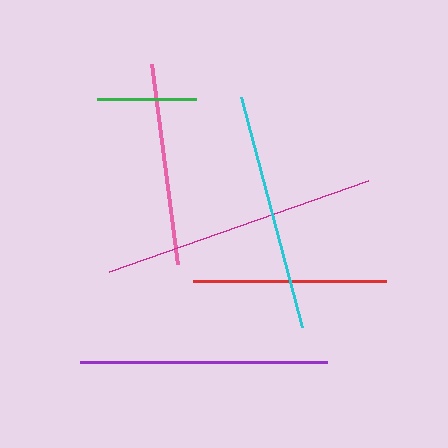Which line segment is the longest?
The magenta line is the longest at approximately 274 pixels.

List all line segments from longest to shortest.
From longest to shortest: magenta, purple, cyan, pink, red, green.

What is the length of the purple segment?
The purple segment is approximately 248 pixels long.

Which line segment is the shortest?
The green line is the shortest at approximately 99 pixels.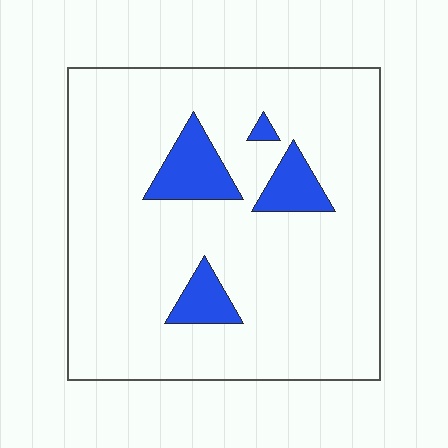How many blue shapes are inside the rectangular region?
4.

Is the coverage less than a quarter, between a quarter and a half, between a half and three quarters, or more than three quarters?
Less than a quarter.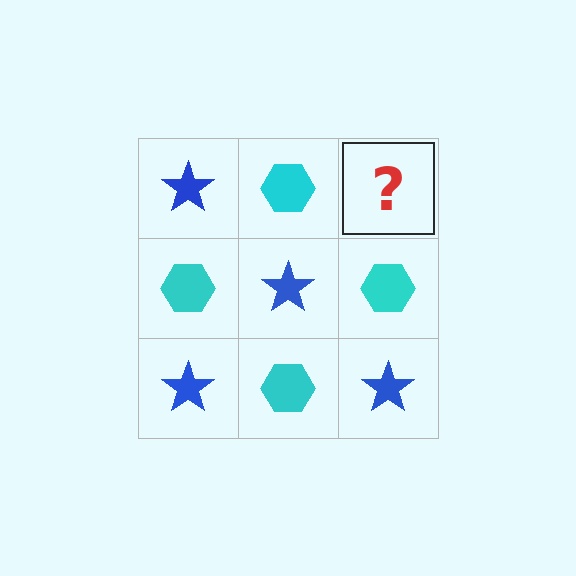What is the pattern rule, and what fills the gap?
The rule is that it alternates blue star and cyan hexagon in a checkerboard pattern. The gap should be filled with a blue star.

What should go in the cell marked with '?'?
The missing cell should contain a blue star.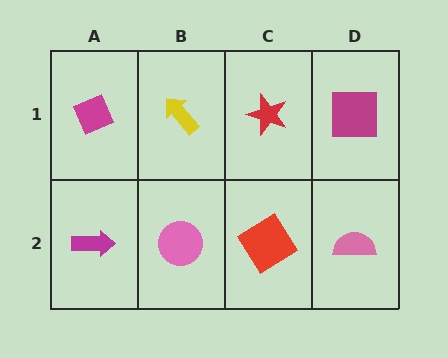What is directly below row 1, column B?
A pink circle.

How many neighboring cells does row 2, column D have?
2.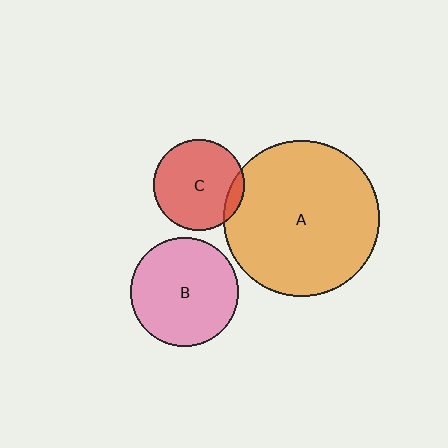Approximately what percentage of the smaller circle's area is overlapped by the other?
Approximately 10%.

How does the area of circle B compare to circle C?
Approximately 1.4 times.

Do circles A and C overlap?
Yes.